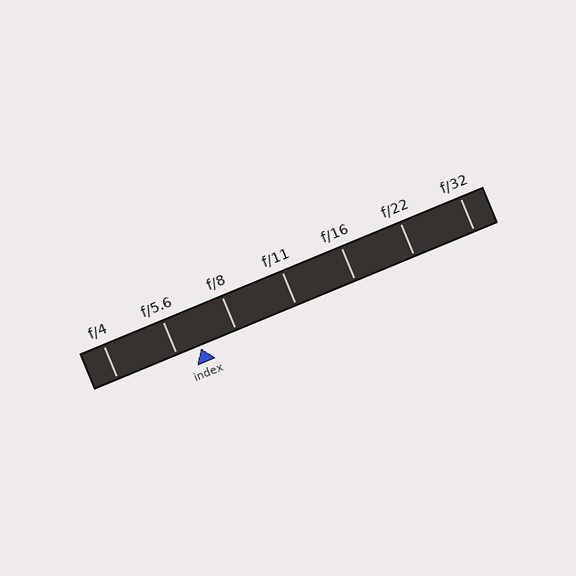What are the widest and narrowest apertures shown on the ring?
The widest aperture shown is f/4 and the narrowest is f/32.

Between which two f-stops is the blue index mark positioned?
The index mark is between f/5.6 and f/8.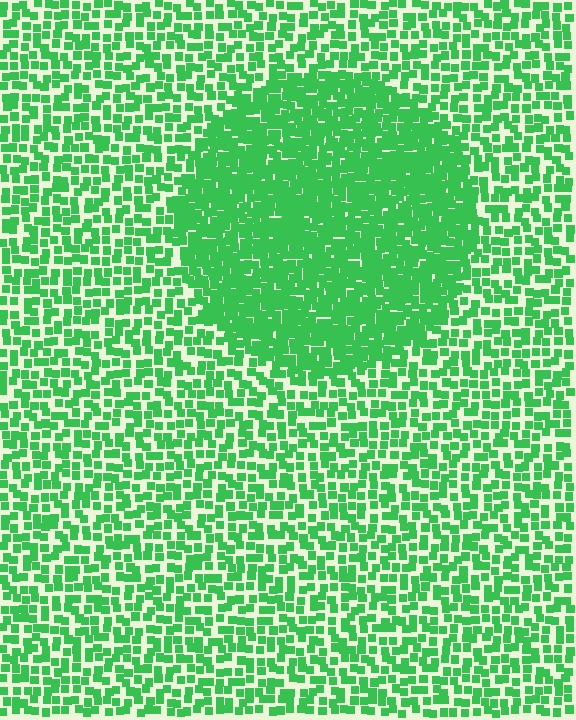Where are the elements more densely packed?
The elements are more densely packed inside the circle boundary.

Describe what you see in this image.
The image contains small green elements arranged at two different densities. A circle-shaped region is visible where the elements are more densely packed than the surrounding area.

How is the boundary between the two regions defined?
The boundary is defined by a change in element density (approximately 2.0x ratio). All elements are the same color, size, and shape.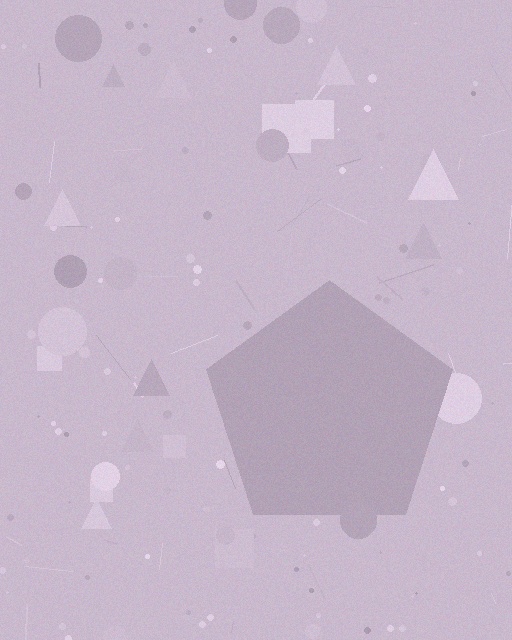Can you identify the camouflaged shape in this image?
The camouflaged shape is a pentagon.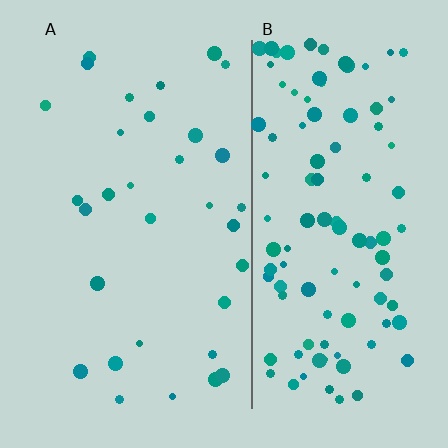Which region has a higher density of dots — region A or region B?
B (the right).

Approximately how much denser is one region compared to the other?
Approximately 3.4× — region B over region A.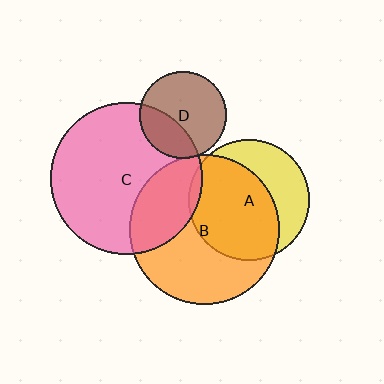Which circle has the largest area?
Circle C (pink).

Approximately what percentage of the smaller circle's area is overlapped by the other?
Approximately 25%.